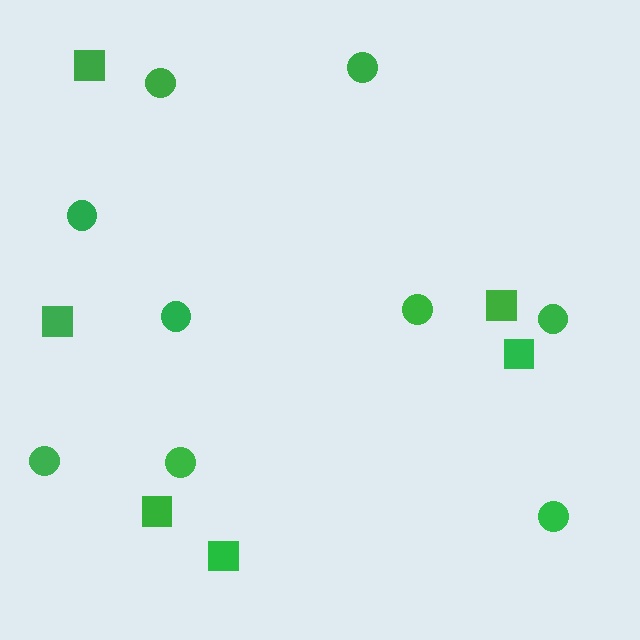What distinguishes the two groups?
There are 2 groups: one group of squares (6) and one group of circles (9).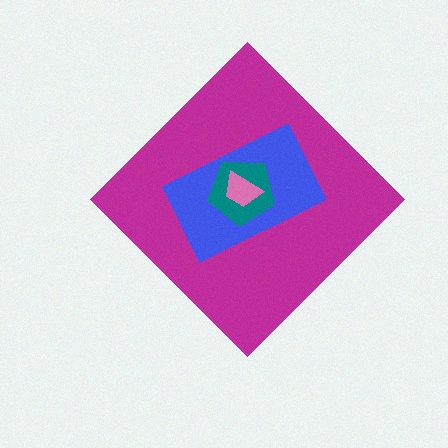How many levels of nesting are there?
4.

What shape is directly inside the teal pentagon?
The pink trapezoid.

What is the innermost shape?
The pink trapezoid.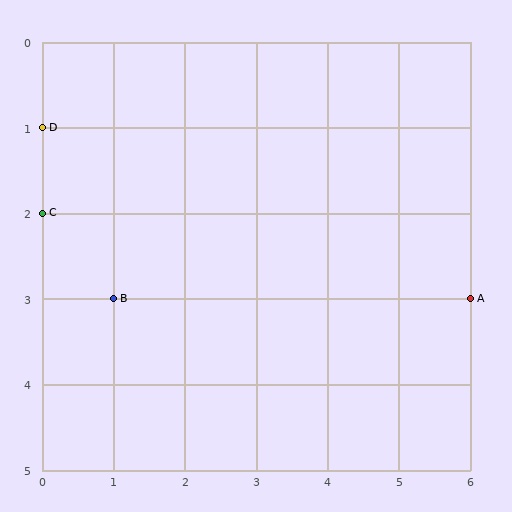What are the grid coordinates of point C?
Point C is at grid coordinates (0, 2).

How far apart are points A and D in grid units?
Points A and D are 6 columns and 2 rows apart (about 6.3 grid units diagonally).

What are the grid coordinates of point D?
Point D is at grid coordinates (0, 1).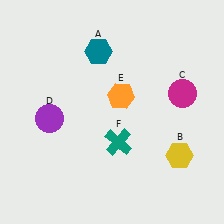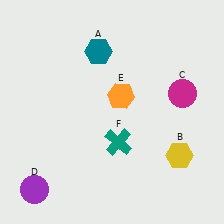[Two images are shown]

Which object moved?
The purple circle (D) moved down.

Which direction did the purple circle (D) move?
The purple circle (D) moved down.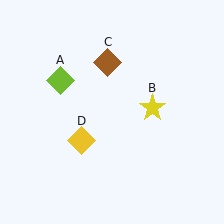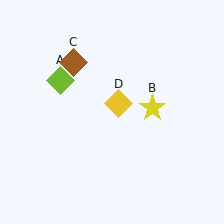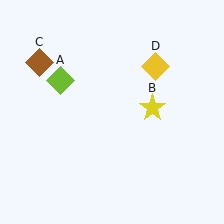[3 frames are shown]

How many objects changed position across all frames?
2 objects changed position: brown diamond (object C), yellow diamond (object D).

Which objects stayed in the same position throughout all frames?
Lime diamond (object A) and yellow star (object B) remained stationary.